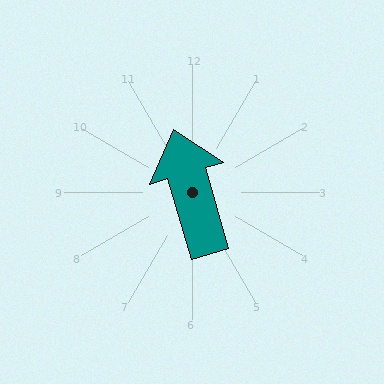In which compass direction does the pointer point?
North.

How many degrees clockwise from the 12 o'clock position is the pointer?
Approximately 344 degrees.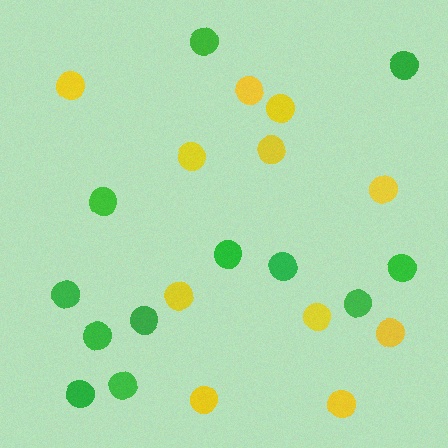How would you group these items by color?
There are 2 groups: one group of green circles (12) and one group of yellow circles (11).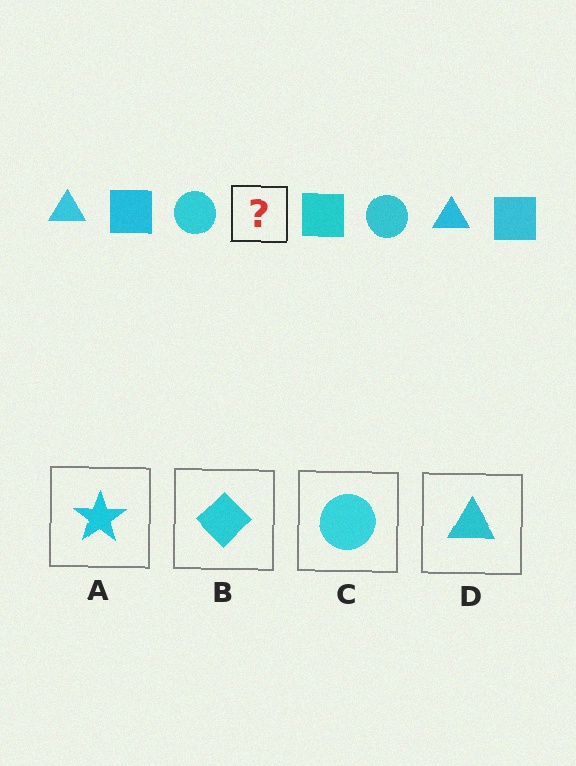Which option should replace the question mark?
Option D.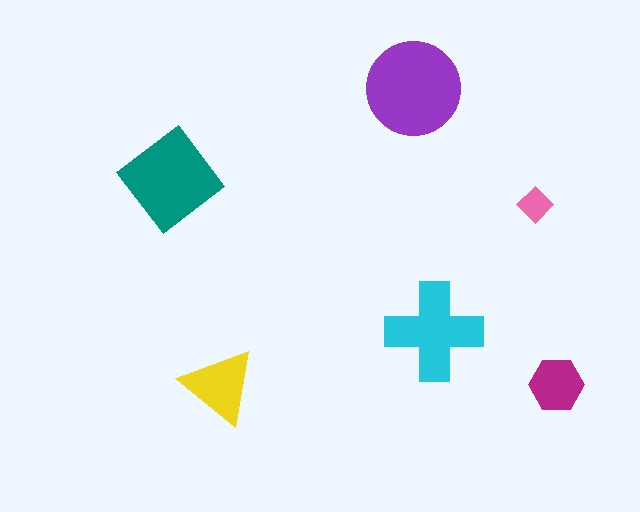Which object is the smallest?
The pink diamond.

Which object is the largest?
The purple circle.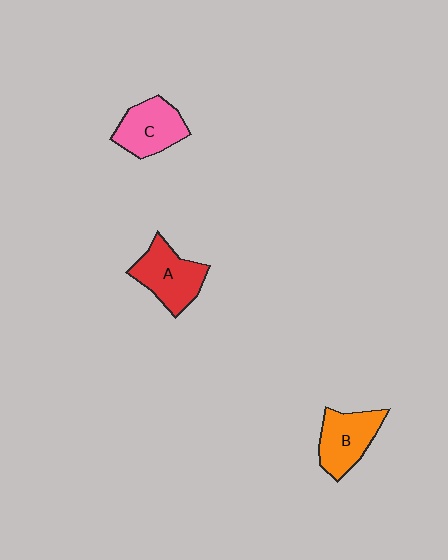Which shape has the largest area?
Shape A (red).